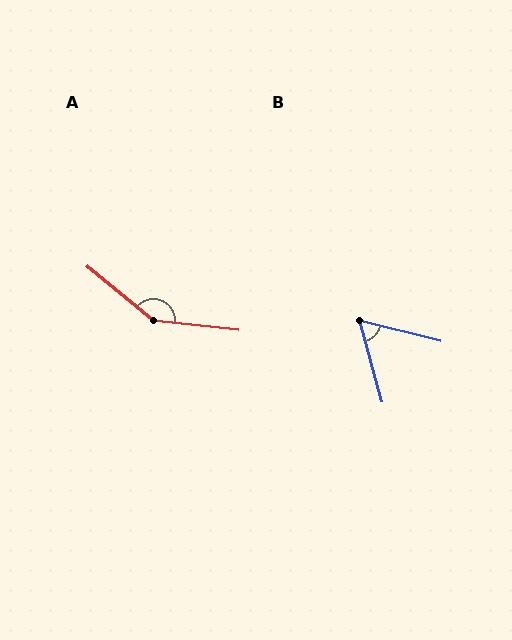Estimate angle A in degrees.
Approximately 147 degrees.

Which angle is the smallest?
B, at approximately 61 degrees.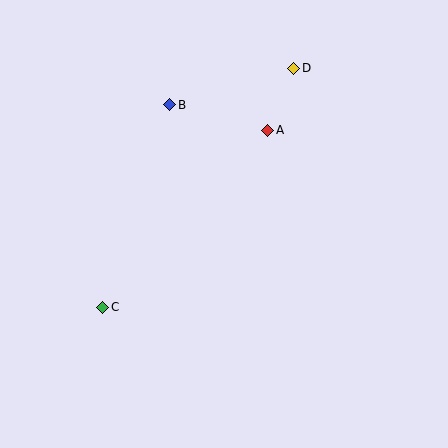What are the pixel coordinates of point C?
Point C is at (103, 307).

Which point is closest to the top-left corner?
Point B is closest to the top-left corner.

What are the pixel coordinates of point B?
Point B is at (170, 105).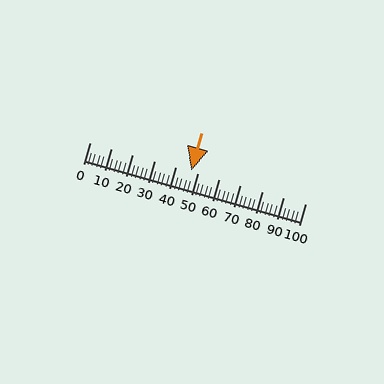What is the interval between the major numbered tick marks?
The major tick marks are spaced 10 units apart.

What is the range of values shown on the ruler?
The ruler shows values from 0 to 100.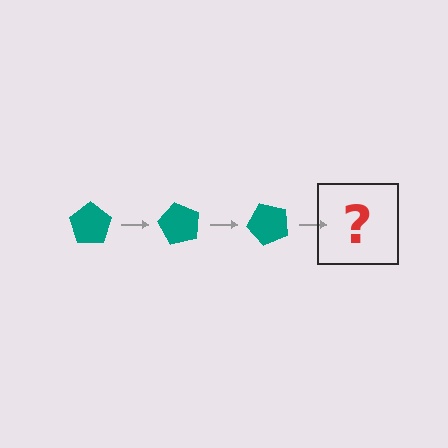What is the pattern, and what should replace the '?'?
The pattern is that the pentagon rotates 60 degrees each step. The '?' should be a teal pentagon rotated 180 degrees.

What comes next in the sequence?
The next element should be a teal pentagon rotated 180 degrees.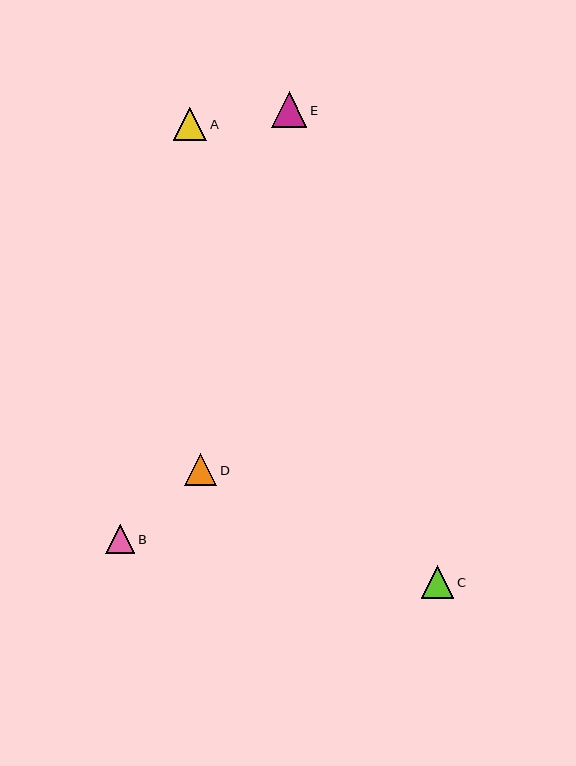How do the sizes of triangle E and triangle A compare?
Triangle E and triangle A are approximately the same size.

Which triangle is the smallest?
Triangle B is the smallest with a size of approximately 29 pixels.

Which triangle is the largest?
Triangle E is the largest with a size of approximately 36 pixels.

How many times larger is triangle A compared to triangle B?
Triangle A is approximately 1.2 times the size of triangle B.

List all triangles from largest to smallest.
From largest to smallest: E, A, C, D, B.